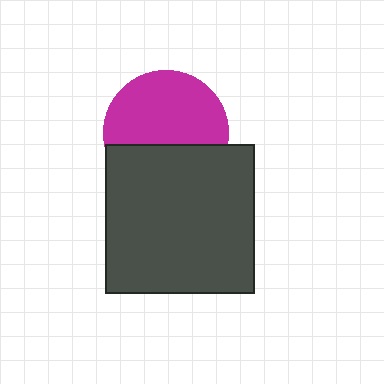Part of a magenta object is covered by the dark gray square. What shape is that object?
It is a circle.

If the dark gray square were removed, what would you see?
You would see the complete magenta circle.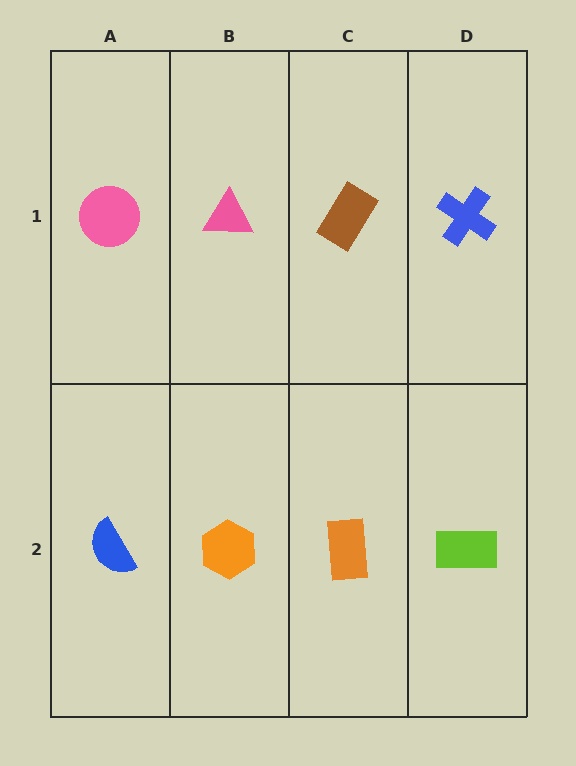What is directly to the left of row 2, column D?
An orange rectangle.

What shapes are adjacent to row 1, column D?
A lime rectangle (row 2, column D), a brown rectangle (row 1, column C).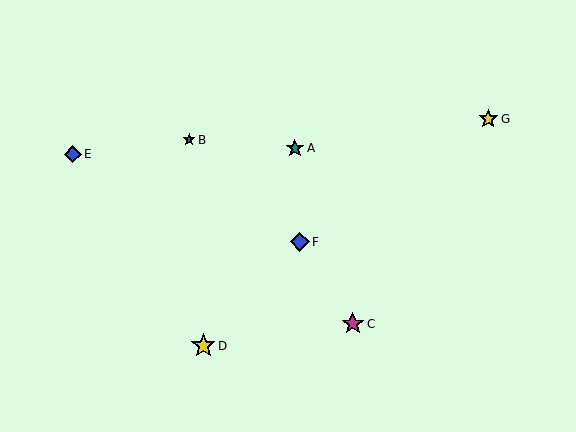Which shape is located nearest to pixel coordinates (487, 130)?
The yellow star (labeled G) at (488, 119) is nearest to that location.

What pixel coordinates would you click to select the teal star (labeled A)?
Click at (295, 148) to select the teal star A.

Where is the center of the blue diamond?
The center of the blue diamond is at (73, 154).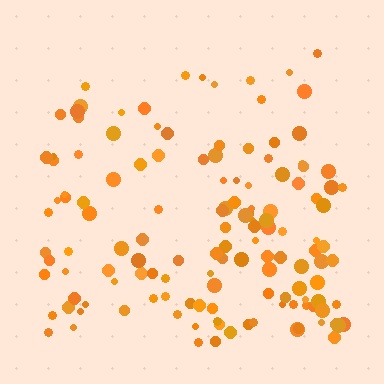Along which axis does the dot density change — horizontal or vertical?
Vertical.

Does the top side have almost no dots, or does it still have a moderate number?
Still a moderate number, just noticeably fewer than the bottom.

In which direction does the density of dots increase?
From top to bottom, with the bottom side densest.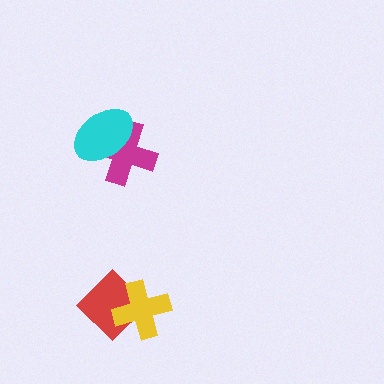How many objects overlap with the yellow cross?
1 object overlaps with the yellow cross.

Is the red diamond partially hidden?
Yes, it is partially covered by another shape.